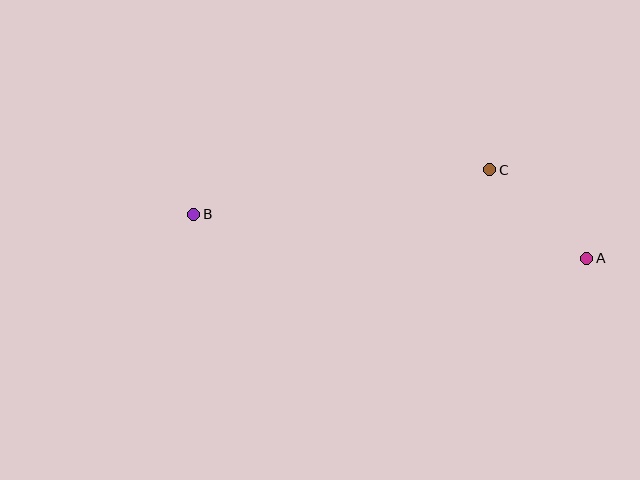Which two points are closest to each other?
Points A and C are closest to each other.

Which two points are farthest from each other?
Points A and B are farthest from each other.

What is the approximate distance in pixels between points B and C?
The distance between B and C is approximately 299 pixels.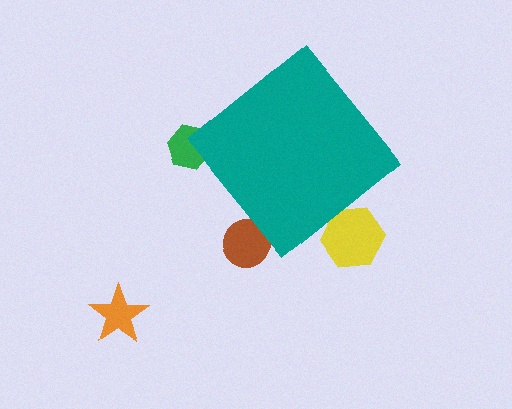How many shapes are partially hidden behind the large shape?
3 shapes are partially hidden.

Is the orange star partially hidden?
No, the orange star is fully visible.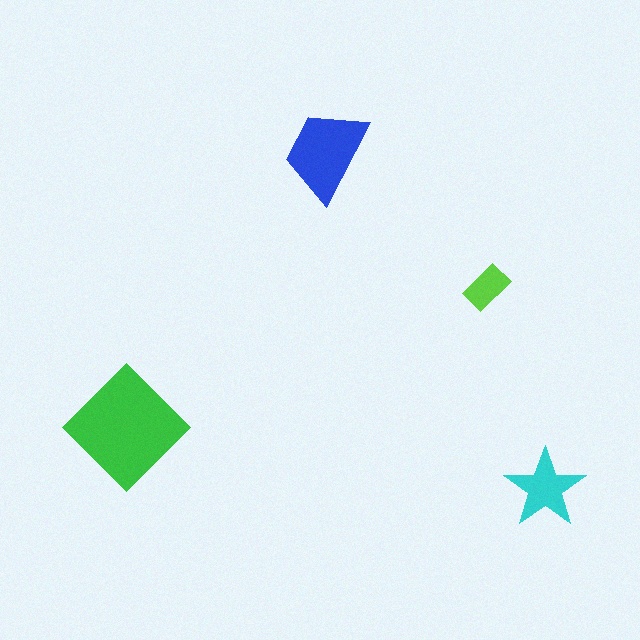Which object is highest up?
The blue trapezoid is topmost.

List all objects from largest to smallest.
The green diamond, the blue trapezoid, the cyan star, the lime rectangle.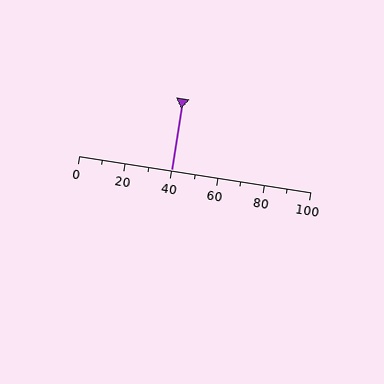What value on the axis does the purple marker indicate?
The marker indicates approximately 40.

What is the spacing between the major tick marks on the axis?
The major ticks are spaced 20 apart.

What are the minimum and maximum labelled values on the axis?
The axis runs from 0 to 100.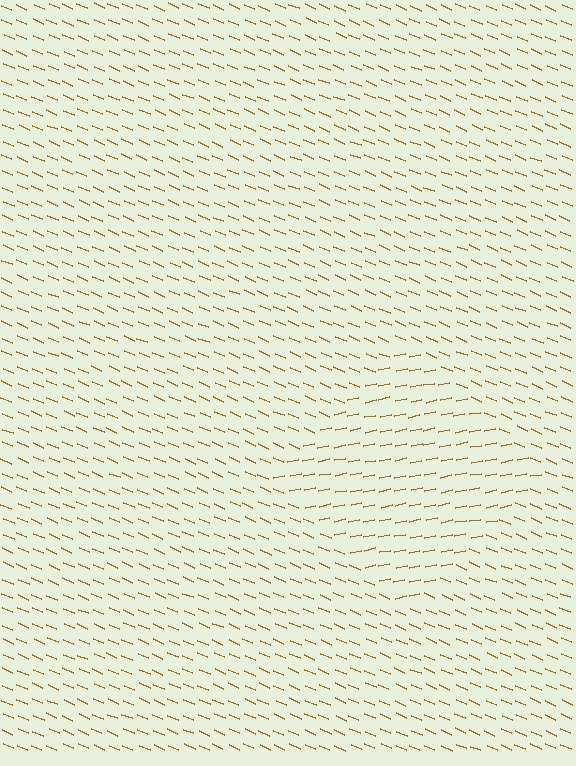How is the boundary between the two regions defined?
The boundary is defined purely by a change in line orientation (approximately 34 degrees difference). All lines are the same color and thickness.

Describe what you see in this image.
The image is filled with small brown line segments. A diamond region in the image has lines oriented differently from the surrounding lines, creating a visible texture boundary.